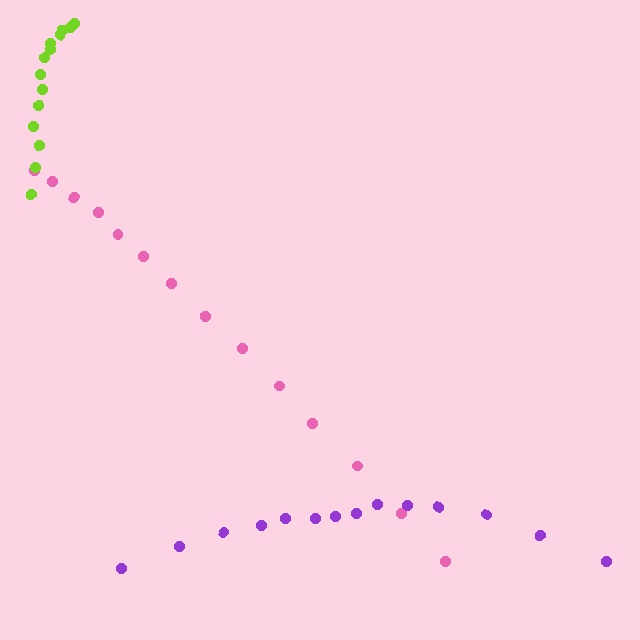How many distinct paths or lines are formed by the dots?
There are 3 distinct paths.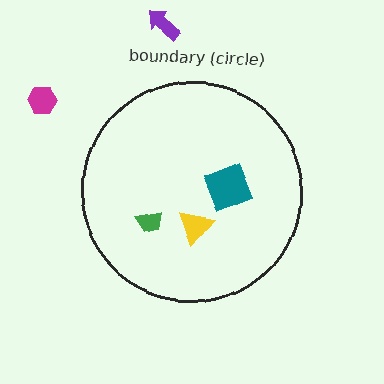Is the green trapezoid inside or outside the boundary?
Inside.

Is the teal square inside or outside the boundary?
Inside.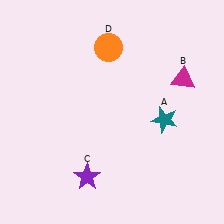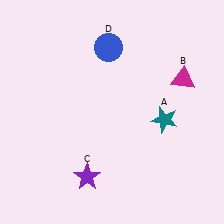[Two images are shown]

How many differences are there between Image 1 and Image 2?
There is 1 difference between the two images.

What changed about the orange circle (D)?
In Image 1, D is orange. In Image 2, it changed to blue.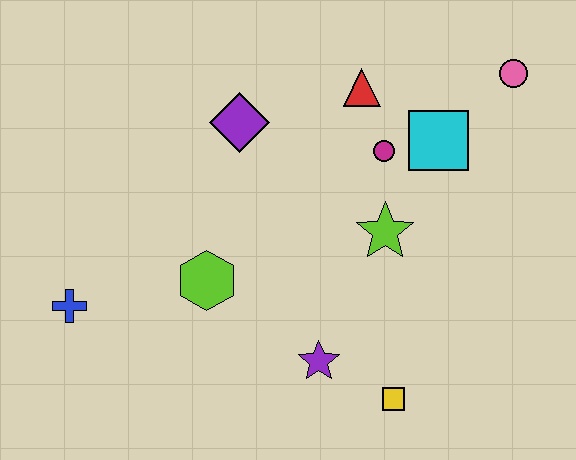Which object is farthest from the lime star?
The blue cross is farthest from the lime star.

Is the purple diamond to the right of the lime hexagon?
Yes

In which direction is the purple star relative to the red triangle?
The purple star is below the red triangle.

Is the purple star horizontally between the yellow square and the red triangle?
No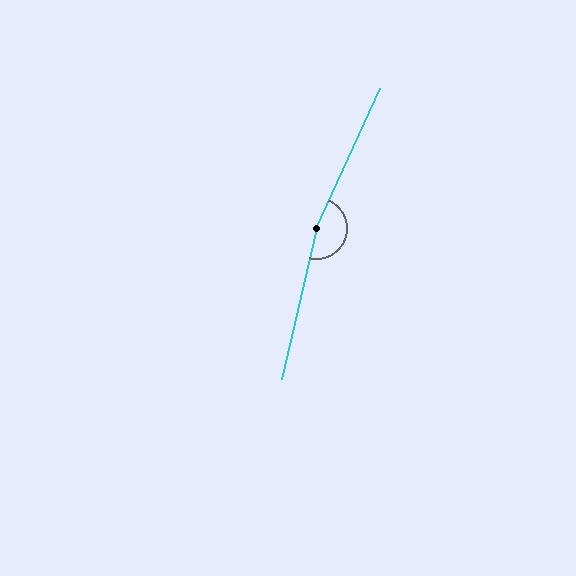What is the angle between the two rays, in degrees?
Approximately 169 degrees.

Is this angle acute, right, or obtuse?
It is obtuse.